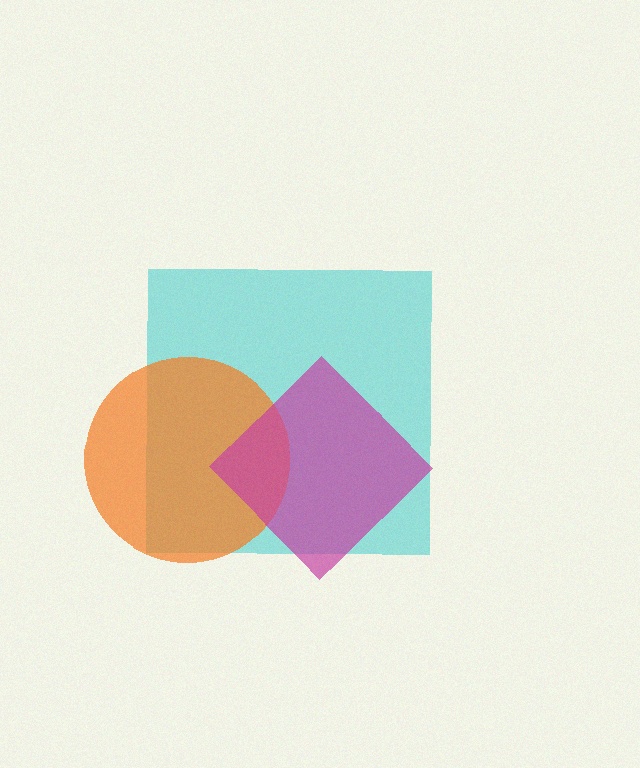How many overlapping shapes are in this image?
There are 3 overlapping shapes in the image.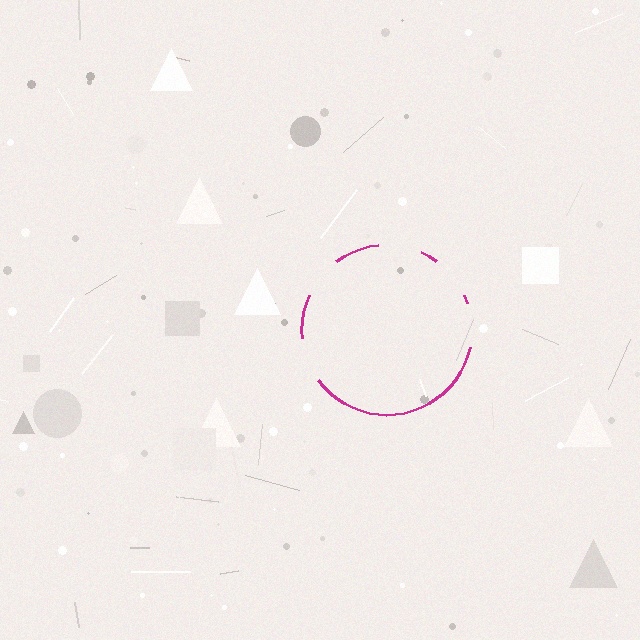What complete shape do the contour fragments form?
The contour fragments form a circle.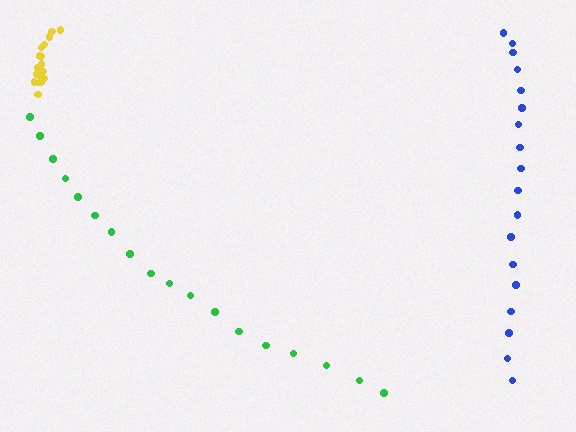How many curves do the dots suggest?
There are 3 distinct paths.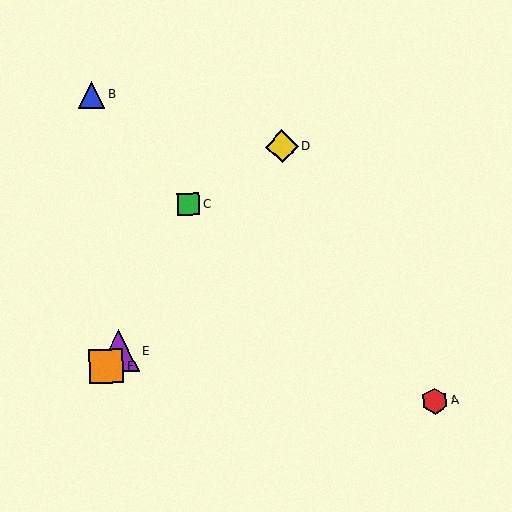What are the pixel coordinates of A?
Object A is at (435, 401).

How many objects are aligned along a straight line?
3 objects (D, E, F) are aligned along a straight line.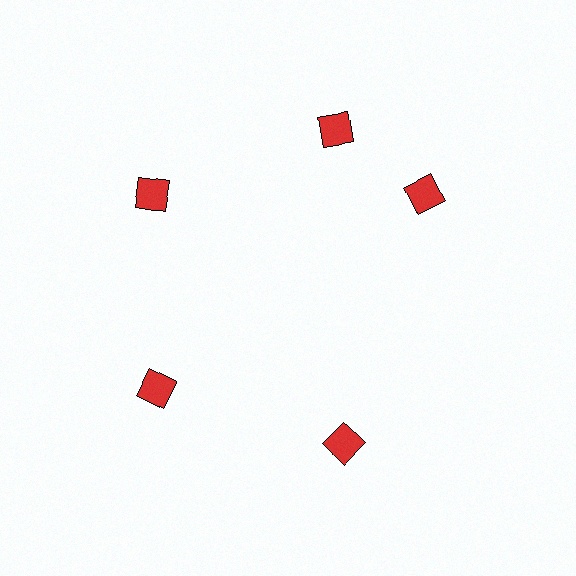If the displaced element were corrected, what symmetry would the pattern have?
It would have 5-fold rotational symmetry — the pattern would map onto itself every 72 degrees.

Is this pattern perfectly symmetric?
No. The 5 red diamonds are arranged in a ring, but one element near the 3 o'clock position is rotated out of alignment along the ring, breaking the 5-fold rotational symmetry.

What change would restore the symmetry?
The symmetry would be restored by rotating it back into even spacing with its neighbors so that all 5 diamonds sit at equal angles and equal distance from the center.